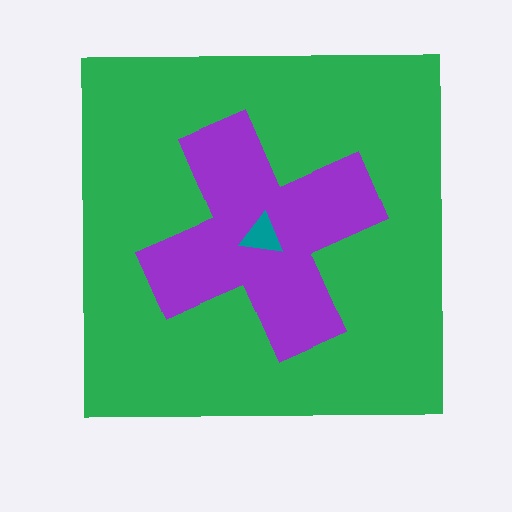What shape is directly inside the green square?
The purple cross.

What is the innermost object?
The teal triangle.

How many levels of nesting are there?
3.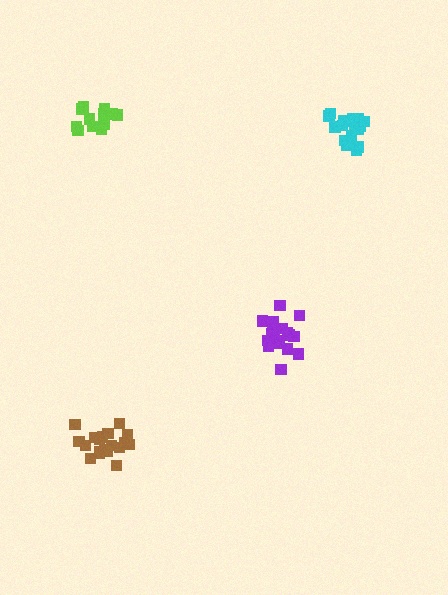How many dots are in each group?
Group 1: 17 dots, Group 2: 19 dots, Group 3: 14 dots, Group 4: 18 dots (68 total).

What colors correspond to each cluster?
The clusters are colored: cyan, brown, lime, purple.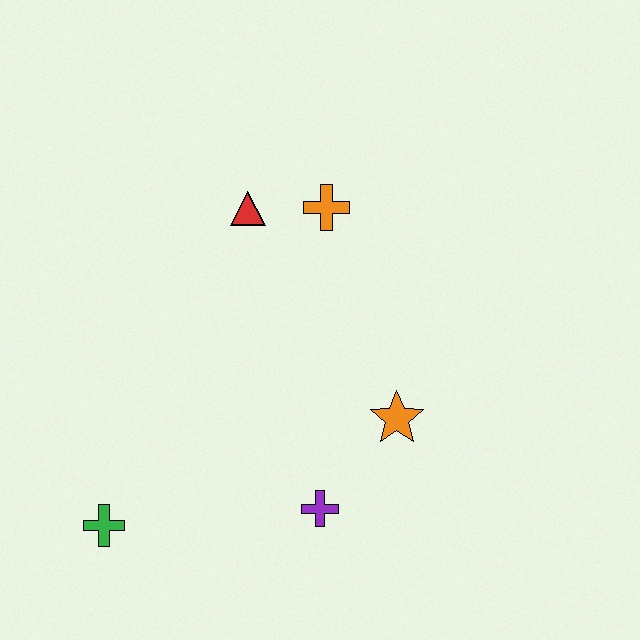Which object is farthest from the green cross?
The orange cross is farthest from the green cross.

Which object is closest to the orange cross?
The red triangle is closest to the orange cross.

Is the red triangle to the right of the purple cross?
No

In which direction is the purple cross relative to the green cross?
The purple cross is to the right of the green cross.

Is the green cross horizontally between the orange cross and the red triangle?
No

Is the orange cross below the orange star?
No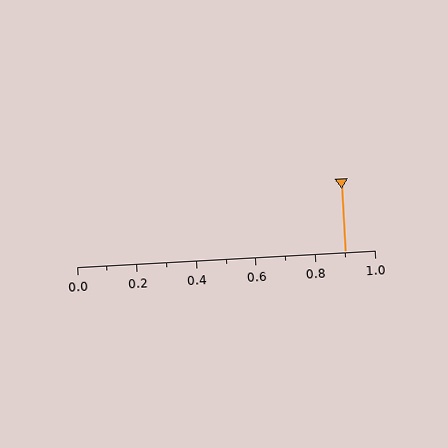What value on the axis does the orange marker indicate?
The marker indicates approximately 0.9.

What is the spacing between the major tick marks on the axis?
The major ticks are spaced 0.2 apart.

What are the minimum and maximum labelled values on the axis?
The axis runs from 0.0 to 1.0.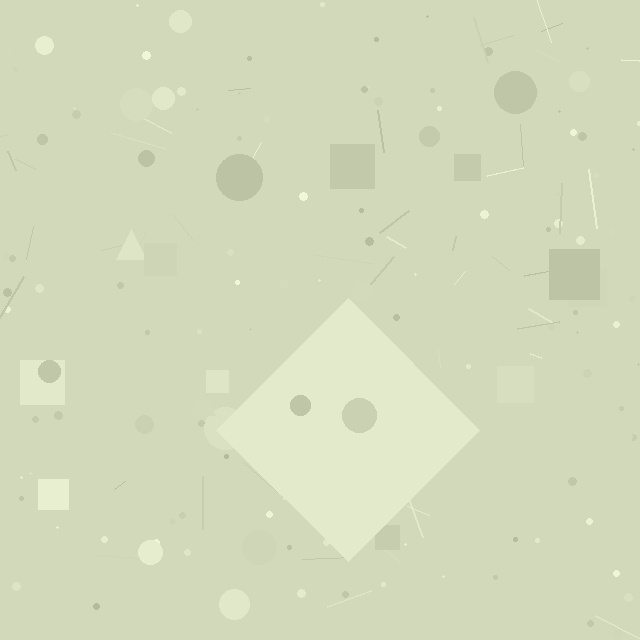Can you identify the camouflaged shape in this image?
The camouflaged shape is a diamond.